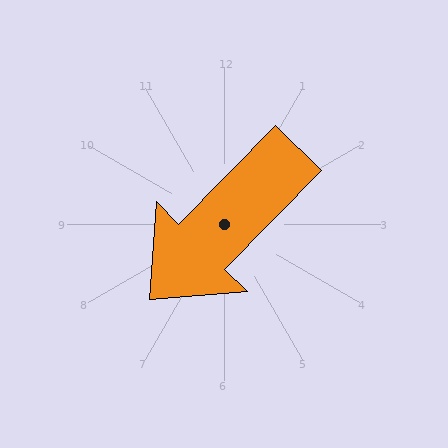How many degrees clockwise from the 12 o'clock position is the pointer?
Approximately 225 degrees.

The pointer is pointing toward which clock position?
Roughly 7 o'clock.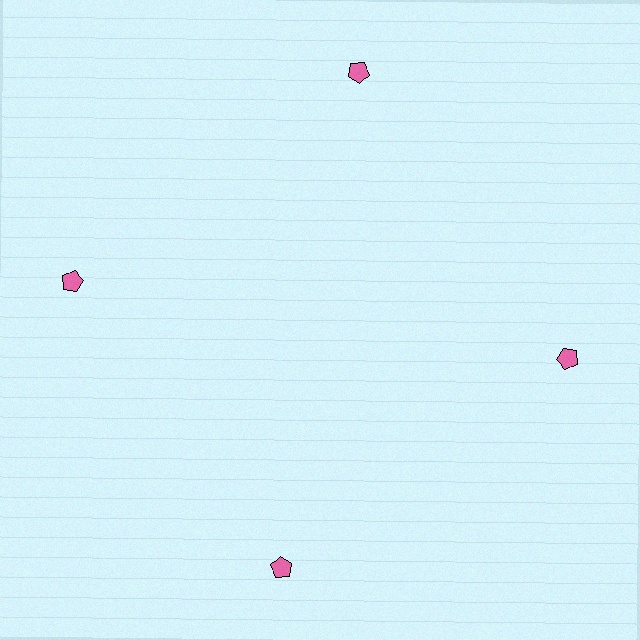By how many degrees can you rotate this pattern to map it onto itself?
The pattern maps onto itself every 90 degrees of rotation.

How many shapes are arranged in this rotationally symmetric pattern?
There are 4 shapes, arranged in 4 groups of 1.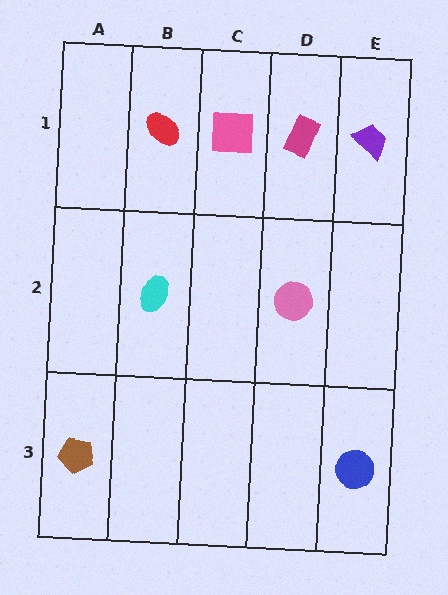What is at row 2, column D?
A pink circle.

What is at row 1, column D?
A magenta rectangle.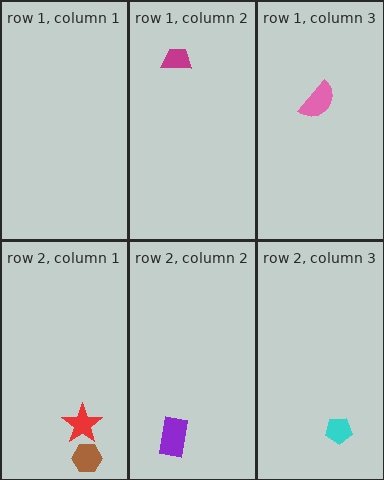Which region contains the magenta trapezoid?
The row 1, column 2 region.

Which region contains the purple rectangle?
The row 2, column 2 region.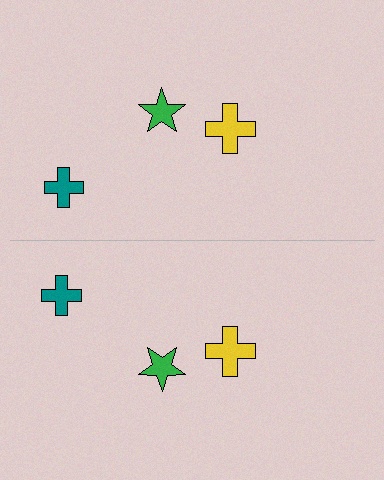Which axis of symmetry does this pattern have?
The pattern has a horizontal axis of symmetry running through the center of the image.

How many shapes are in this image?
There are 6 shapes in this image.